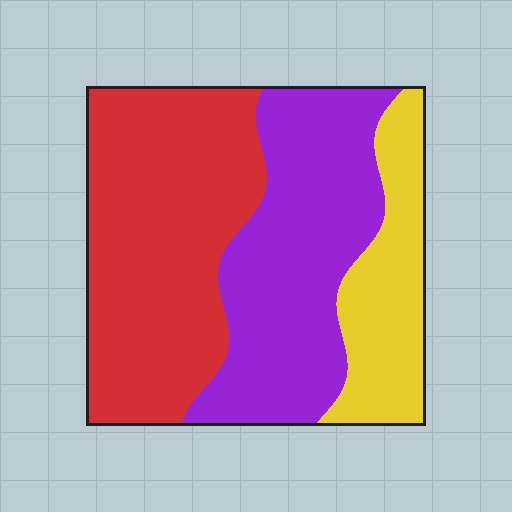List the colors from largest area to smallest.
From largest to smallest: red, purple, yellow.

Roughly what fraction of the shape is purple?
Purple covers about 35% of the shape.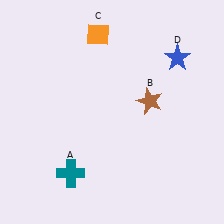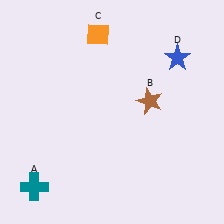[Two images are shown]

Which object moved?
The teal cross (A) moved left.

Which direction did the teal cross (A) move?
The teal cross (A) moved left.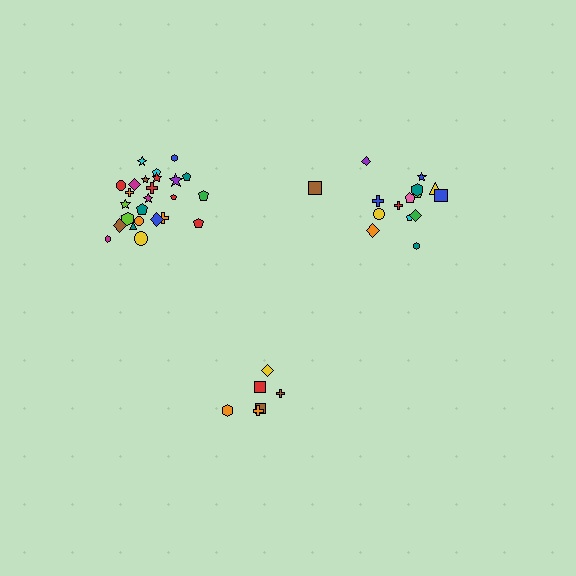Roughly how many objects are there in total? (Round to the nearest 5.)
Roughly 45 objects in total.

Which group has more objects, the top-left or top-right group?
The top-left group.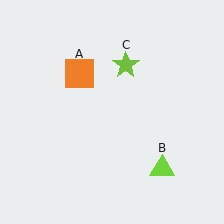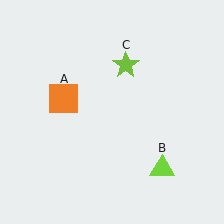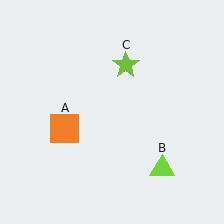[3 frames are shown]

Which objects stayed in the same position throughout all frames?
Lime triangle (object B) and lime star (object C) remained stationary.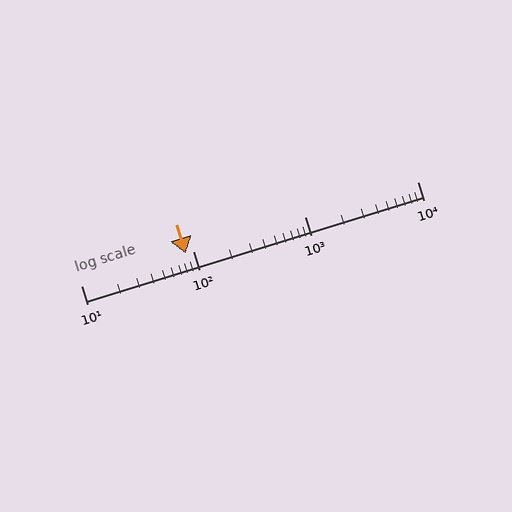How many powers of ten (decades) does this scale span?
The scale spans 3 decades, from 10 to 10000.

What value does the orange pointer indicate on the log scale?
The pointer indicates approximately 86.